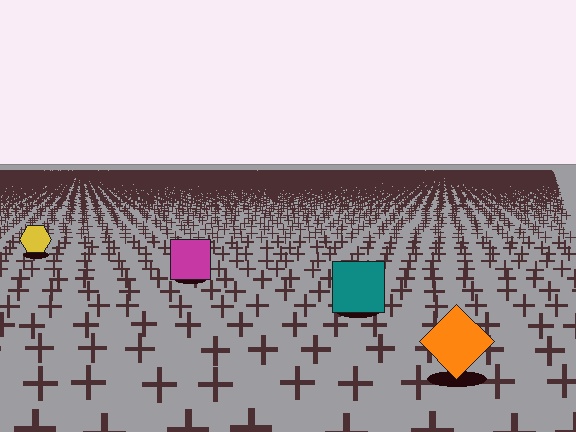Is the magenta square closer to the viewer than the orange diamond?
No. The orange diamond is closer — you can tell from the texture gradient: the ground texture is coarser near it.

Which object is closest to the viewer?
The orange diamond is closest. The texture marks near it are larger and more spread out.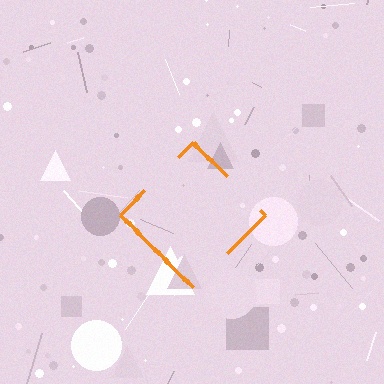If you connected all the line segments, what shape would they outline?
They would outline a diamond.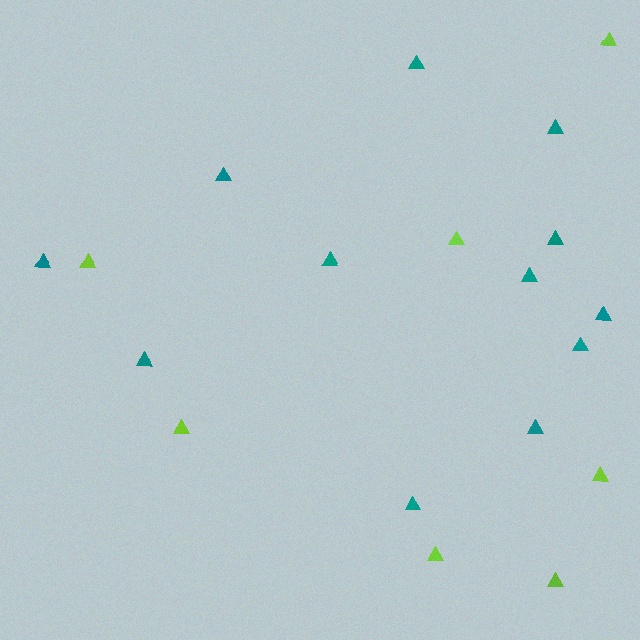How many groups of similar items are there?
There are 2 groups: one group of lime triangles (7) and one group of teal triangles (12).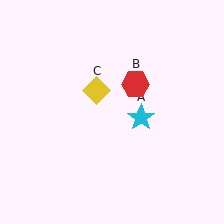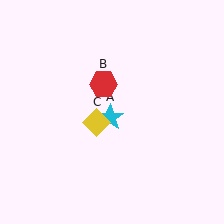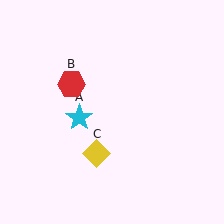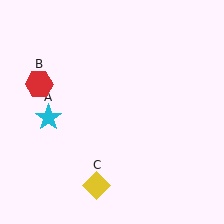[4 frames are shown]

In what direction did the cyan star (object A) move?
The cyan star (object A) moved left.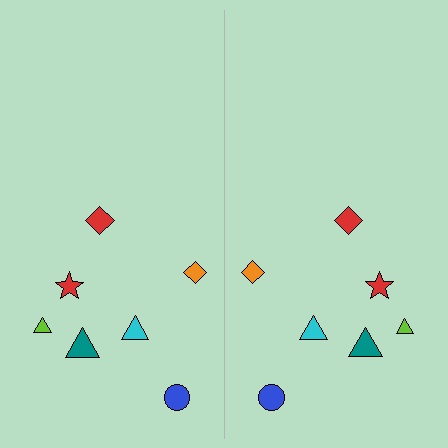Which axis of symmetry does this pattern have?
The pattern has a vertical axis of symmetry running through the center of the image.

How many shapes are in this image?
There are 14 shapes in this image.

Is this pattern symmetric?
Yes, this pattern has bilateral (reflection) symmetry.